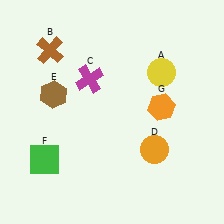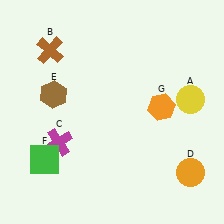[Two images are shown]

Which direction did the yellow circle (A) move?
The yellow circle (A) moved right.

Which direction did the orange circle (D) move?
The orange circle (D) moved right.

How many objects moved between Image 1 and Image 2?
3 objects moved between the two images.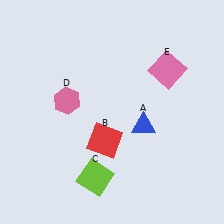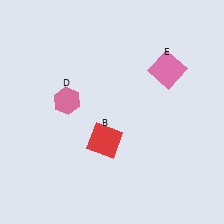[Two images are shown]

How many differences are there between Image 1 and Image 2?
There are 2 differences between the two images.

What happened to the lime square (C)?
The lime square (C) was removed in Image 2. It was in the bottom-left area of Image 1.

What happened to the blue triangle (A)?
The blue triangle (A) was removed in Image 2. It was in the bottom-right area of Image 1.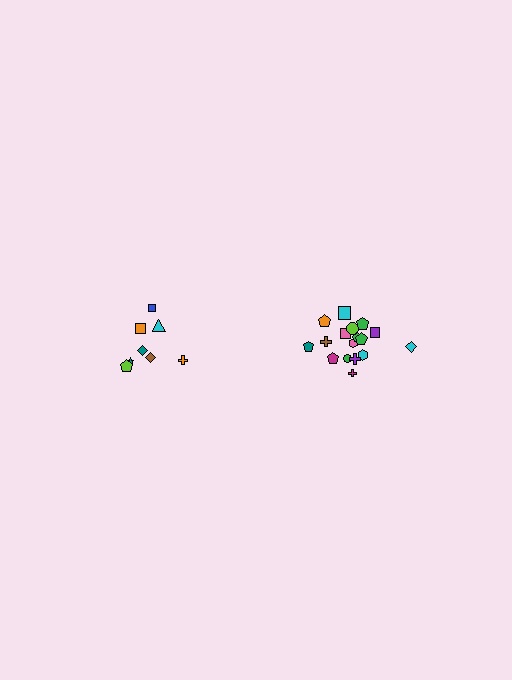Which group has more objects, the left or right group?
The right group.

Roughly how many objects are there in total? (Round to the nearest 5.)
Roughly 25 objects in total.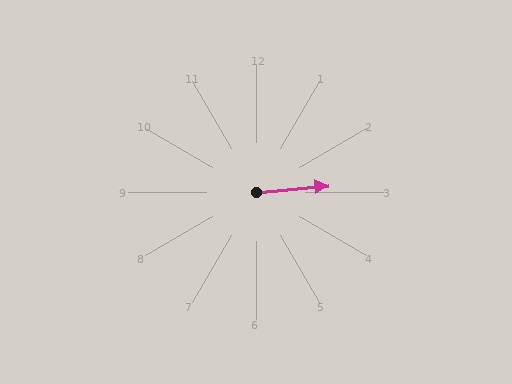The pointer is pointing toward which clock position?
Roughly 3 o'clock.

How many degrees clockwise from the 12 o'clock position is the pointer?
Approximately 85 degrees.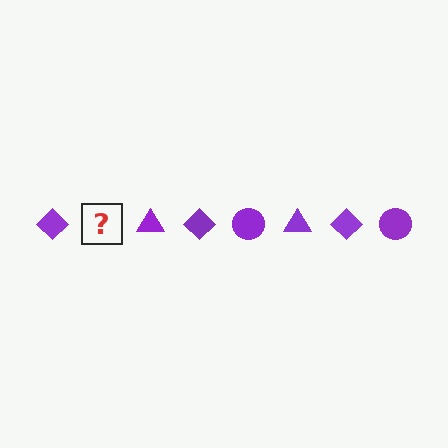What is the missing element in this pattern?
The missing element is a purple circle.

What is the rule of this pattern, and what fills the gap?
The rule is that the pattern cycles through diamond, circle, triangle shapes in purple. The gap should be filled with a purple circle.